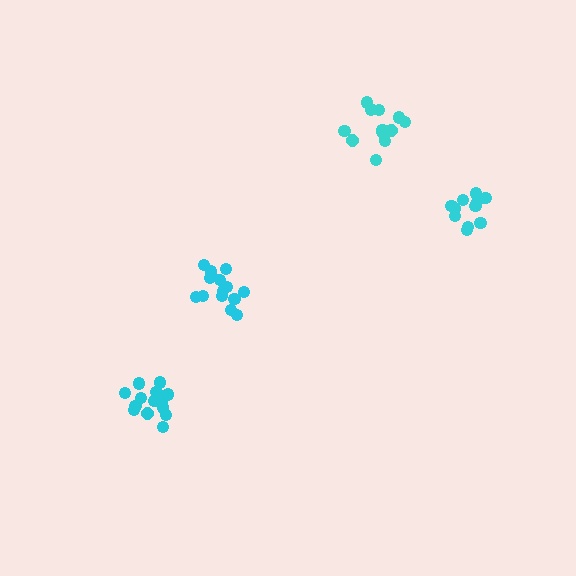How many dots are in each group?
Group 1: 11 dots, Group 2: 15 dots, Group 3: 14 dots, Group 4: 15 dots (55 total).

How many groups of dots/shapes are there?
There are 4 groups.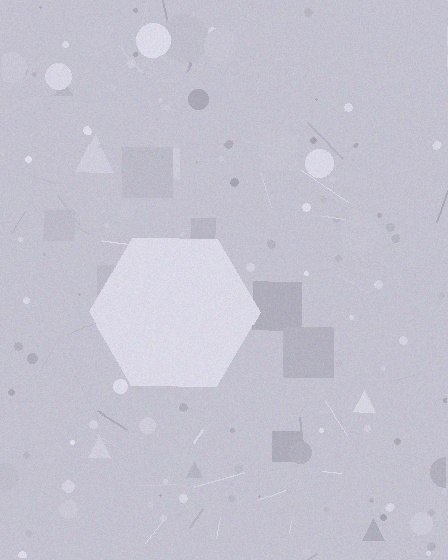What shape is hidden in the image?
A hexagon is hidden in the image.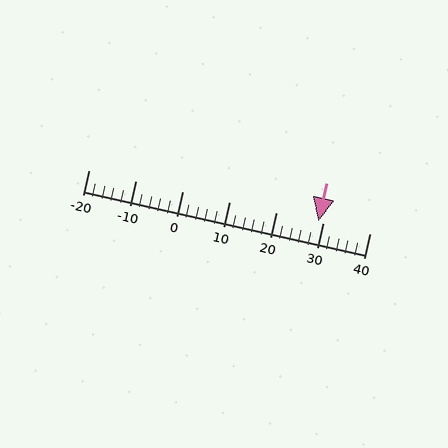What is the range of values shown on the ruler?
The ruler shows values from -20 to 40.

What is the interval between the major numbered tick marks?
The major tick marks are spaced 10 units apart.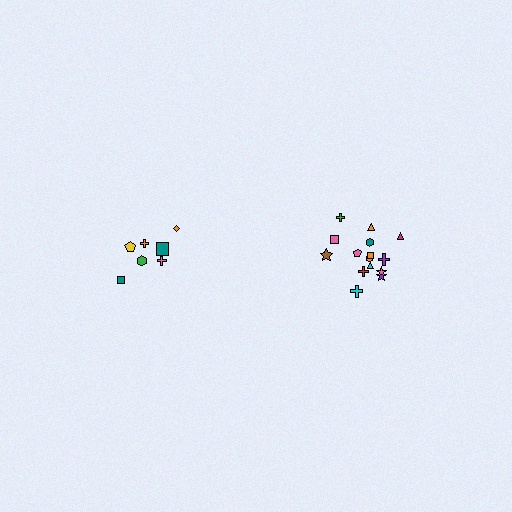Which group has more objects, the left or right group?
The right group.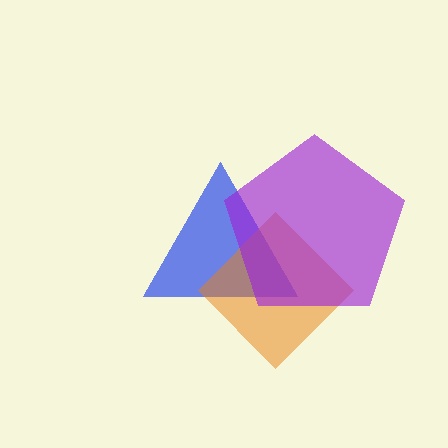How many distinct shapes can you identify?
There are 3 distinct shapes: a blue triangle, an orange diamond, a purple pentagon.